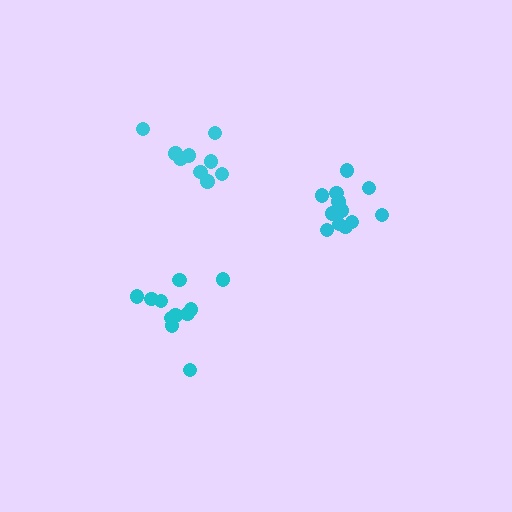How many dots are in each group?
Group 1: 12 dots, Group 2: 9 dots, Group 3: 11 dots (32 total).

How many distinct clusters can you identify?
There are 3 distinct clusters.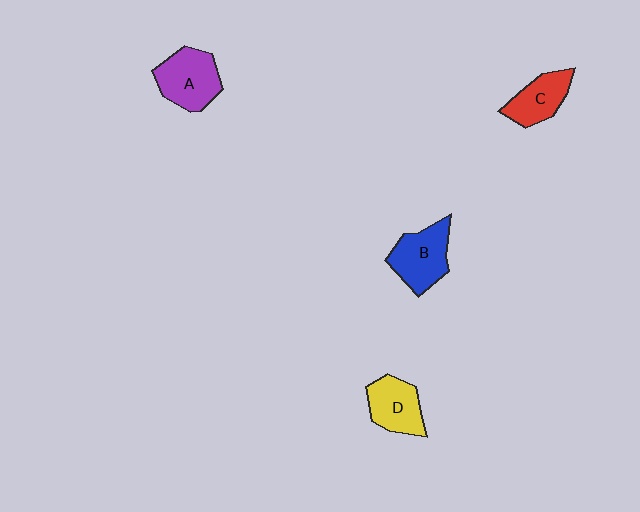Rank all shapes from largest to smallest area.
From largest to smallest: A (purple), B (blue), D (yellow), C (red).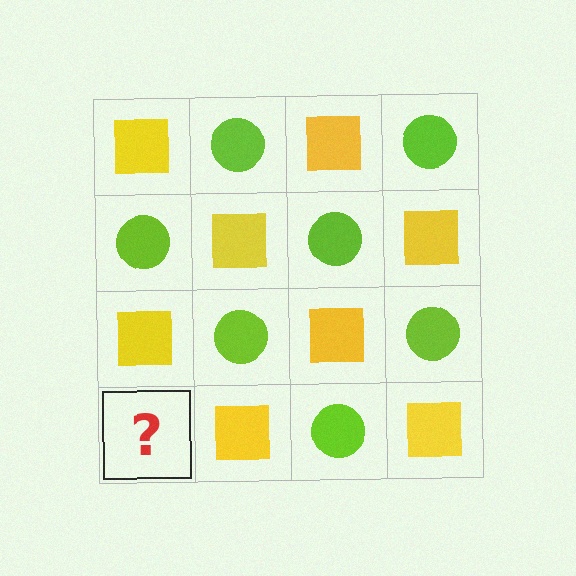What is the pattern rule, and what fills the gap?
The rule is that it alternates yellow square and lime circle in a checkerboard pattern. The gap should be filled with a lime circle.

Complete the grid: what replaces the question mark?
The question mark should be replaced with a lime circle.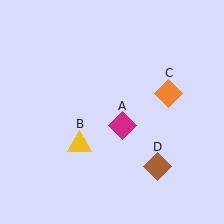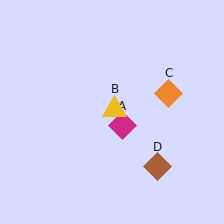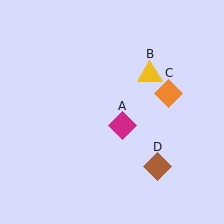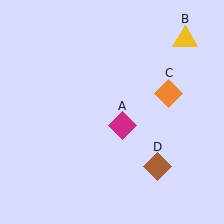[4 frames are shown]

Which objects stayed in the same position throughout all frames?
Magenta diamond (object A) and orange diamond (object C) and brown diamond (object D) remained stationary.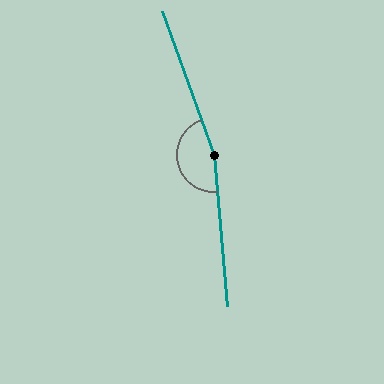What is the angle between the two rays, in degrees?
Approximately 165 degrees.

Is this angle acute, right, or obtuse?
It is obtuse.